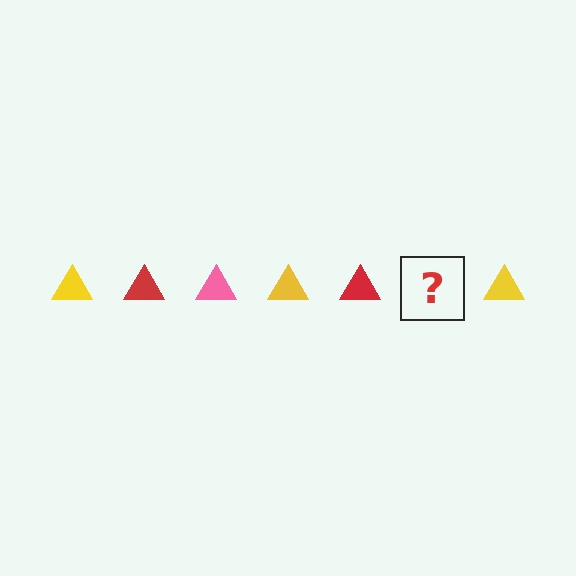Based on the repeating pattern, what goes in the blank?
The blank should be a pink triangle.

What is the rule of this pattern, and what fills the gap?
The rule is that the pattern cycles through yellow, red, pink triangles. The gap should be filled with a pink triangle.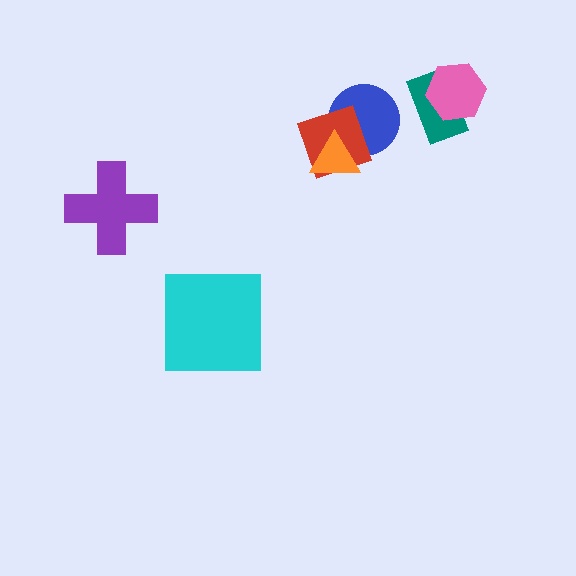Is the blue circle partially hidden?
Yes, it is partially covered by another shape.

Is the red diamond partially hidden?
Yes, it is partially covered by another shape.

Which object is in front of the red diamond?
The orange triangle is in front of the red diamond.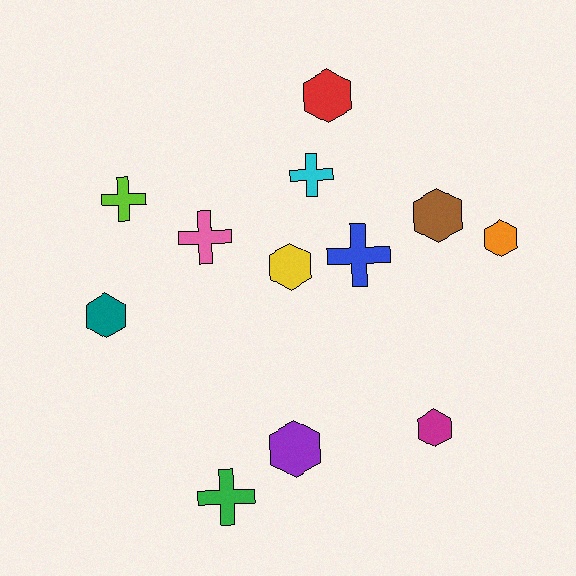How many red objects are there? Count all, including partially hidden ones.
There is 1 red object.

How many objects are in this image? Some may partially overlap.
There are 12 objects.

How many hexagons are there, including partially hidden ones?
There are 7 hexagons.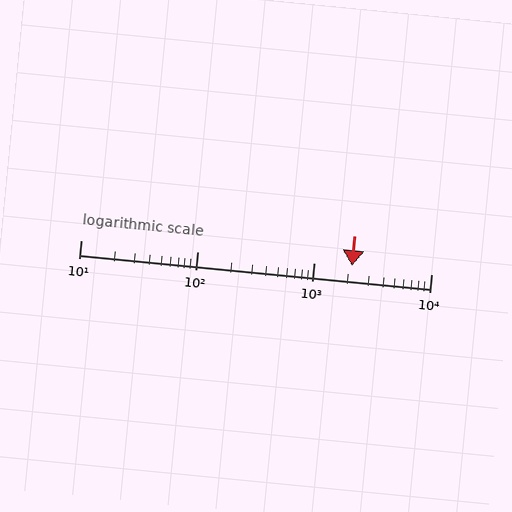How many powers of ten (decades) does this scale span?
The scale spans 3 decades, from 10 to 10000.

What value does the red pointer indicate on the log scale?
The pointer indicates approximately 2100.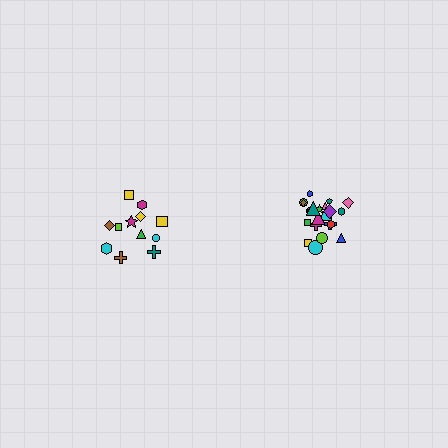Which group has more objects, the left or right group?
The right group.